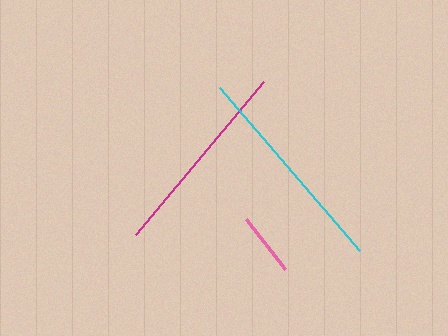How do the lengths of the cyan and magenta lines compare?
The cyan and magenta lines are approximately the same length.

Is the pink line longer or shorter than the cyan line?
The cyan line is longer than the pink line.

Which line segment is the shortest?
The pink line is the shortest at approximately 63 pixels.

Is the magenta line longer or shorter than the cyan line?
The cyan line is longer than the magenta line.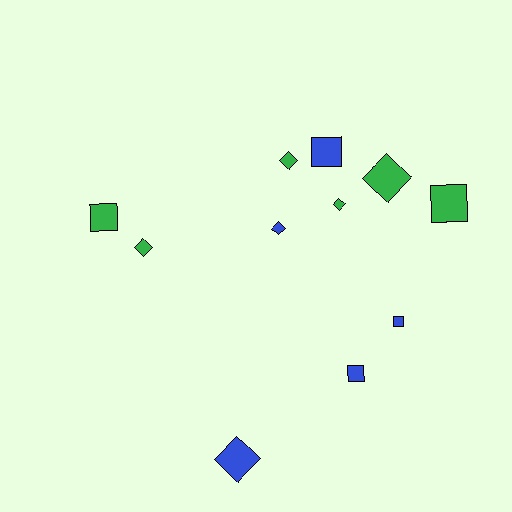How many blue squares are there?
There are 3 blue squares.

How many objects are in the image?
There are 11 objects.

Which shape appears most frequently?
Diamond, with 6 objects.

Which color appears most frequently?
Green, with 6 objects.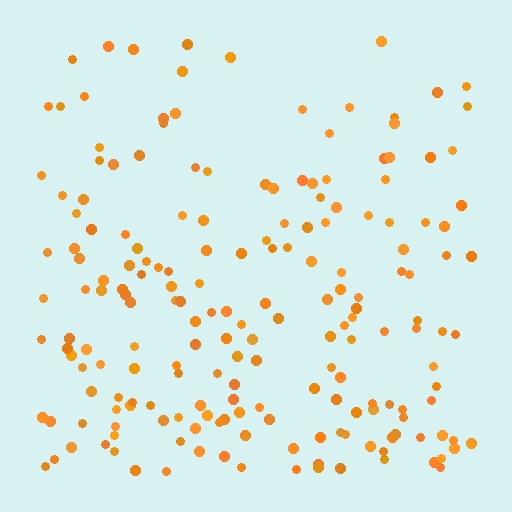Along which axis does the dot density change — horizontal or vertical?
Vertical.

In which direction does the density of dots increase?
From top to bottom, with the bottom side densest.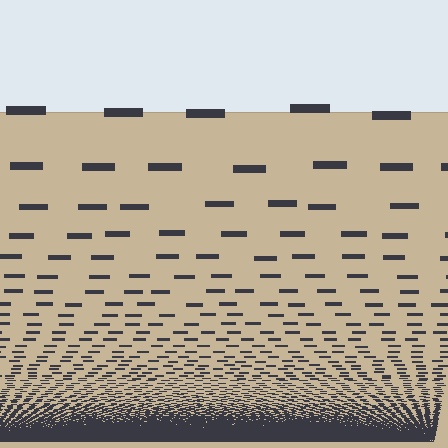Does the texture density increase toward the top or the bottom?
Density increases toward the bottom.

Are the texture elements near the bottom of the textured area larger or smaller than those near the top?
Smaller. The gradient is inverted — elements near the bottom are smaller and denser.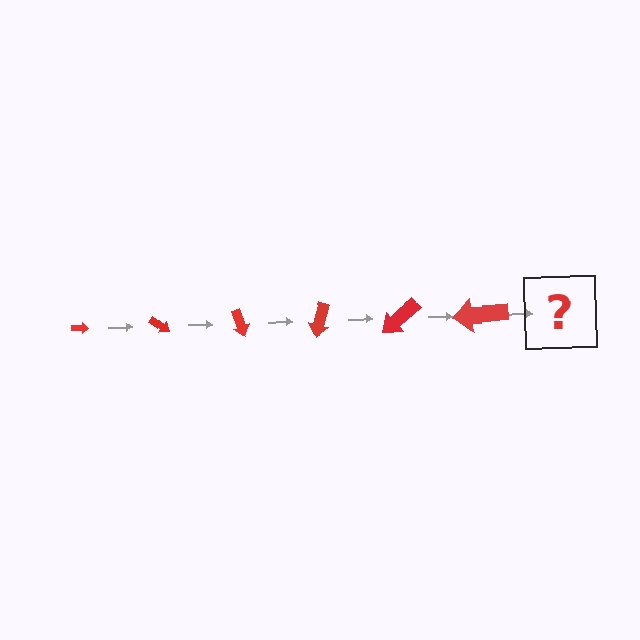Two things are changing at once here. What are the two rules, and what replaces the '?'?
The two rules are that the arrow grows larger each step and it rotates 35 degrees each step. The '?' should be an arrow, larger than the previous one and rotated 210 degrees from the start.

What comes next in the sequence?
The next element should be an arrow, larger than the previous one and rotated 210 degrees from the start.